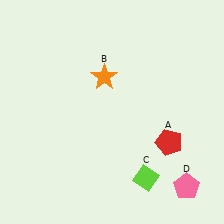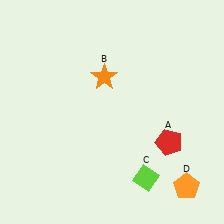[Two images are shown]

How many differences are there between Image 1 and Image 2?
There is 1 difference between the two images.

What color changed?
The pentagon (D) changed from pink in Image 1 to orange in Image 2.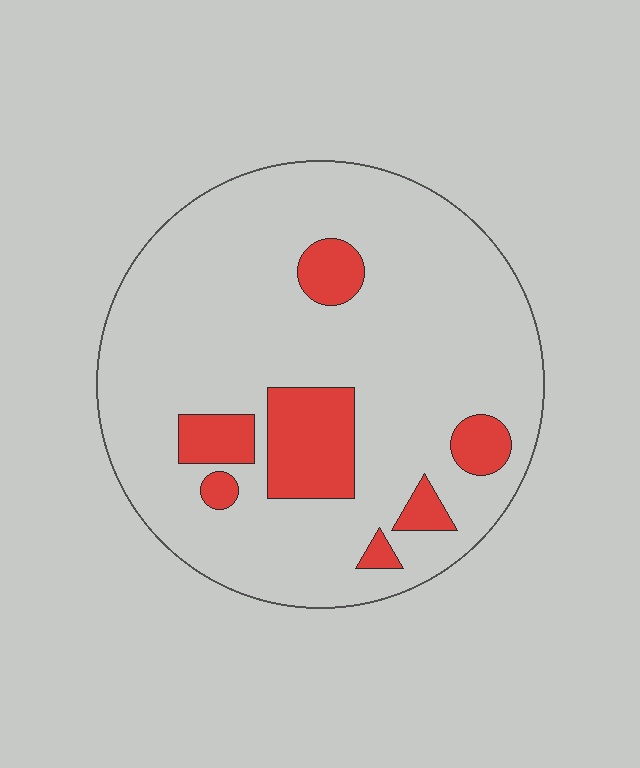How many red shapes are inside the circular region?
7.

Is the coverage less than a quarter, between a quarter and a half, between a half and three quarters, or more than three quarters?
Less than a quarter.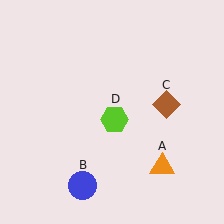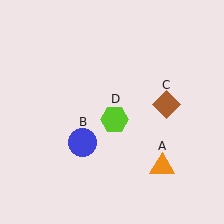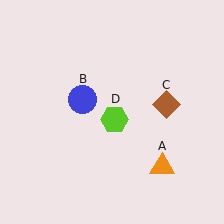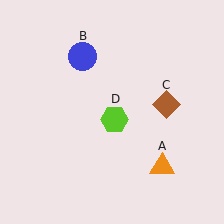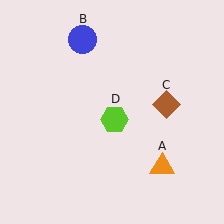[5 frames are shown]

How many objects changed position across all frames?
1 object changed position: blue circle (object B).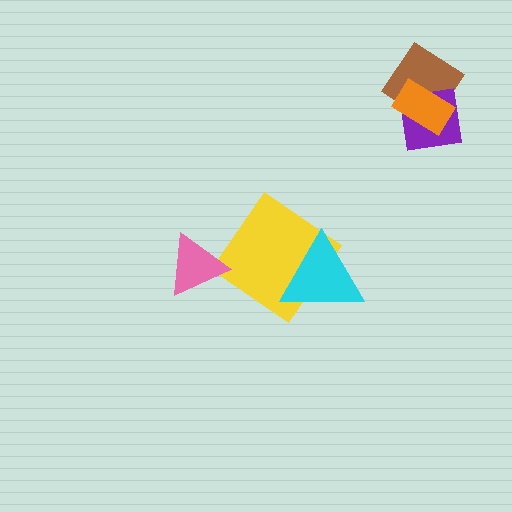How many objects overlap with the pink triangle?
0 objects overlap with the pink triangle.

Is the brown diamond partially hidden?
Yes, it is partially covered by another shape.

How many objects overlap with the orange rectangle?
2 objects overlap with the orange rectangle.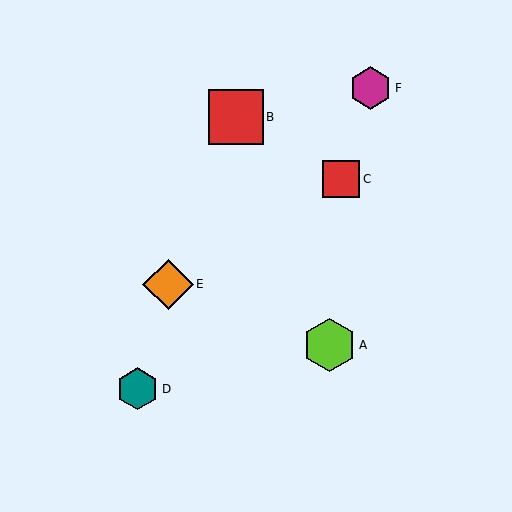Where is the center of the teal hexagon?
The center of the teal hexagon is at (138, 389).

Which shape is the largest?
The red square (labeled B) is the largest.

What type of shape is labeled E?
Shape E is an orange diamond.